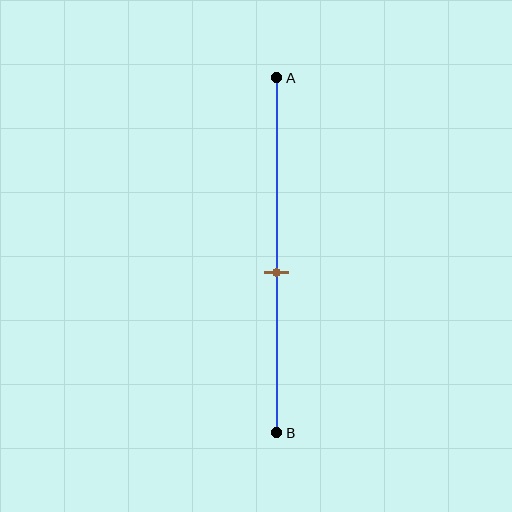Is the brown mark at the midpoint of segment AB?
No, the mark is at about 55% from A, not at the 50% midpoint.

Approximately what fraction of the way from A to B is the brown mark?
The brown mark is approximately 55% of the way from A to B.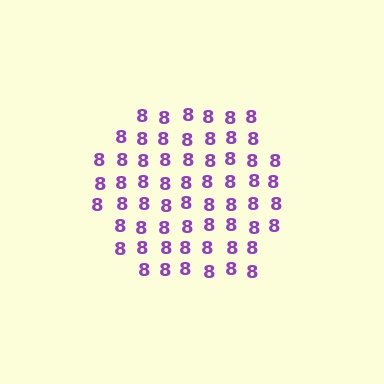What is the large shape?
The large shape is a hexagon.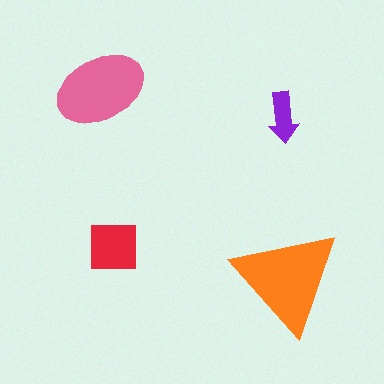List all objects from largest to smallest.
The orange triangle, the pink ellipse, the red square, the purple arrow.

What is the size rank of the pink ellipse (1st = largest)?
2nd.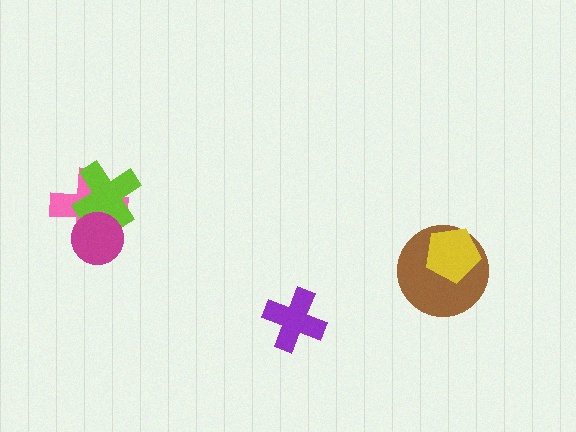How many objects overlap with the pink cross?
2 objects overlap with the pink cross.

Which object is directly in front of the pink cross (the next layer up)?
The lime cross is directly in front of the pink cross.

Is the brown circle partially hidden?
Yes, it is partially covered by another shape.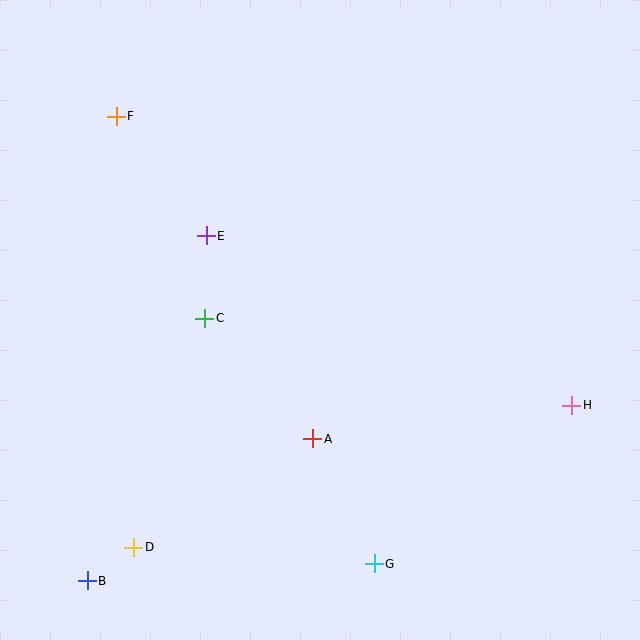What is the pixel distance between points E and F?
The distance between E and F is 150 pixels.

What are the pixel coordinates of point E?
Point E is at (206, 236).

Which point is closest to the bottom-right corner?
Point H is closest to the bottom-right corner.